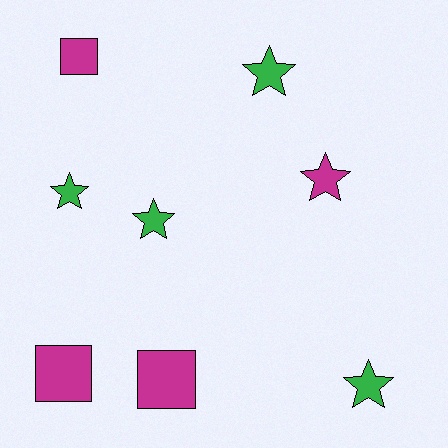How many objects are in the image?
There are 8 objects.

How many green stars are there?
There are 4 green stars.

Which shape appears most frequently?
Star, with 5 objects.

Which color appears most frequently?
Magenta, with 4 objects.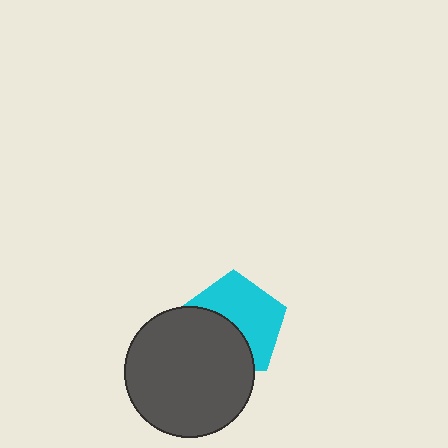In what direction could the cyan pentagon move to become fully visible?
The cyan pentagon could move toward the upper-right. That would shift it out from behind the dark gray circle entirely.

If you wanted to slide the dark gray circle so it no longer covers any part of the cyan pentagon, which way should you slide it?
Slide it toward the lower-left — that is the most direct way to separate the two shapes.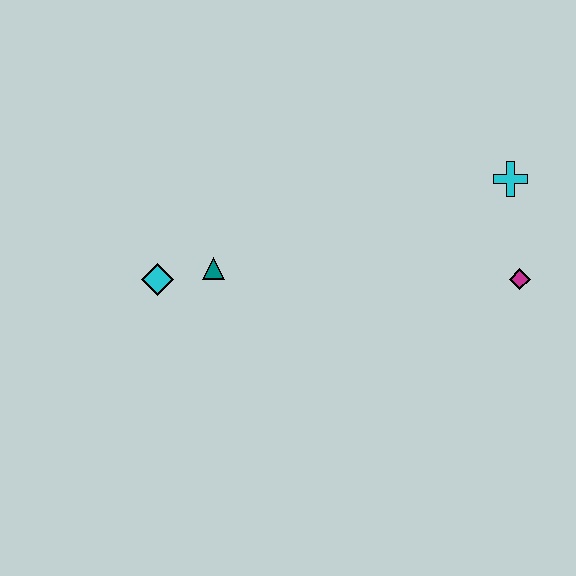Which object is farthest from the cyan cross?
The cyan diamond is farthest from the cyan cross.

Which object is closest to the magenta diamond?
The cyan cross is closest to the magenta diamond.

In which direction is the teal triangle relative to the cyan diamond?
The teal triangle is to the right of the cyan diamond.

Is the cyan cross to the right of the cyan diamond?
Yes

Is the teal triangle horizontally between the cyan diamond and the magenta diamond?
Yes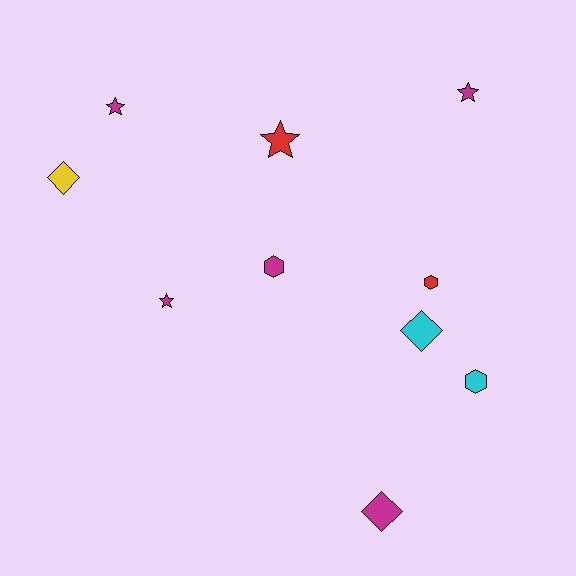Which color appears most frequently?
Magenta, with 5 objects.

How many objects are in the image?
There are 10 objects.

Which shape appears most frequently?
Star, with 4 objects.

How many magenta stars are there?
There are 3 magenta stars.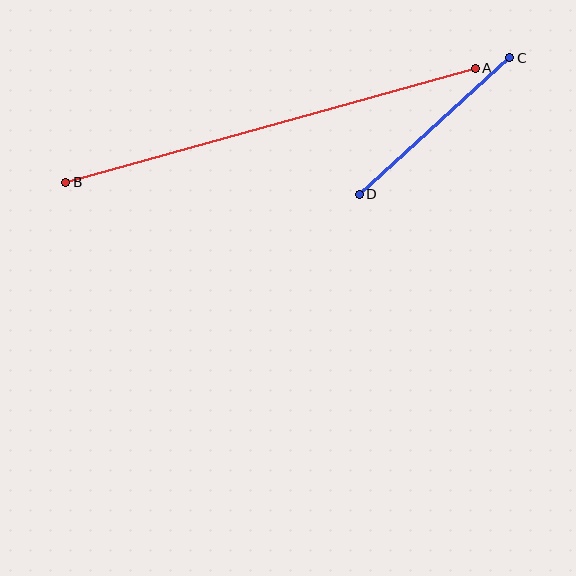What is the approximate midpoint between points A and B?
The midpoint is at approximately (271, 125) pixels.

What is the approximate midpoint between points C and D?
The midpoint is at approximately (434, 126) pixels.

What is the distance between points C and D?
The distance is approximately 203 pixels.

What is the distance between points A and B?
The distance is approximately 425 pixels.